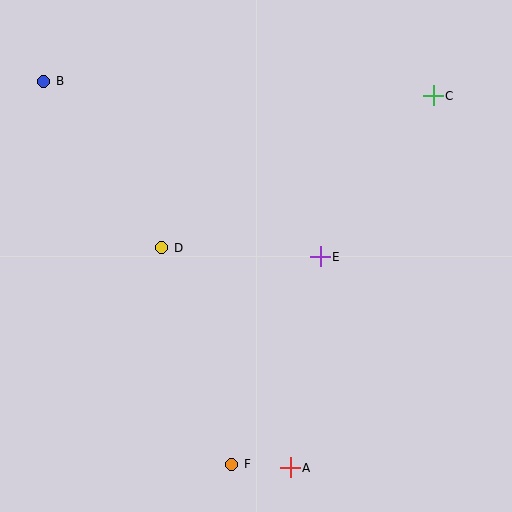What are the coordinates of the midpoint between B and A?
The midpoint between B and A is at (167, 274).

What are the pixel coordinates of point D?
Point D is at (162, 248).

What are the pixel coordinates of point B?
Point B is at (44, 81).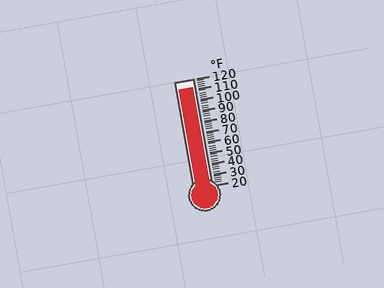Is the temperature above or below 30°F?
The temperature is above 30°F.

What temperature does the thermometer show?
The thermometer shows approximately 112°F.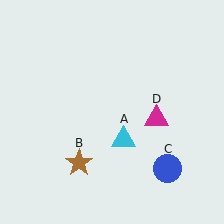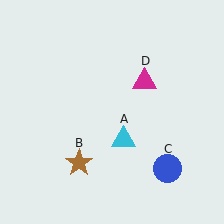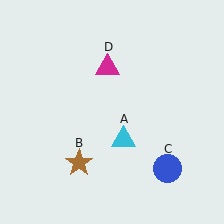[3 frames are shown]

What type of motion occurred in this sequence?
The magenta triangle (object D) rotated counterclockwise around the center of the scene.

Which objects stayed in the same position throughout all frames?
Cyan triangle (object A) and brown star (object B) and blue circle (object C) remained stationary.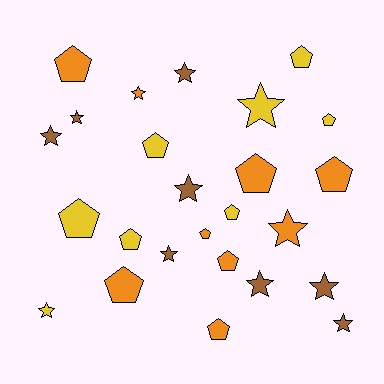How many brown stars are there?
There are 8 brown stars.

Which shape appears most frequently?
Pentagon, with 13 objects.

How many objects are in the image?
There are 25 objects.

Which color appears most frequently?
Orange, with 9 objects.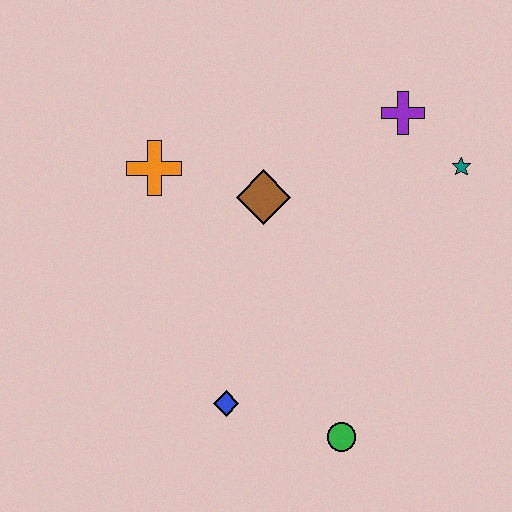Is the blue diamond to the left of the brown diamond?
Yes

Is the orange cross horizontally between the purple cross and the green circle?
No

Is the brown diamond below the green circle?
No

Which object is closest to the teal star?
The purple cross is closest to the teal star.